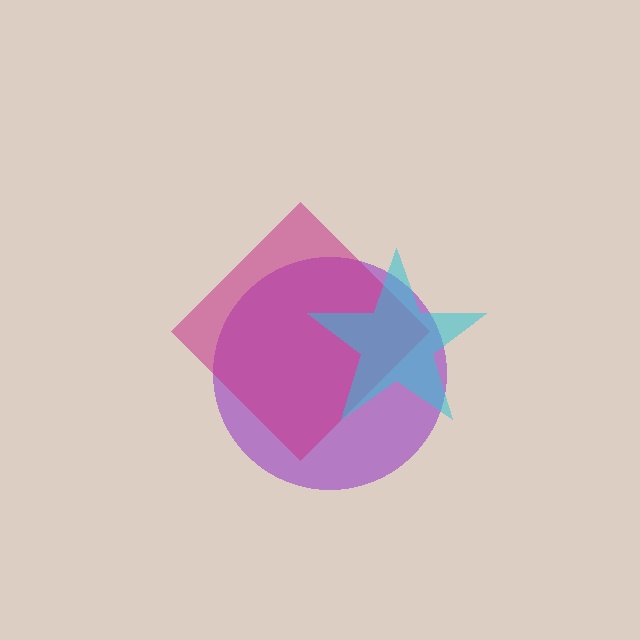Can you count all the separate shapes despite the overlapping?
Yes, there are 3 separate shapes.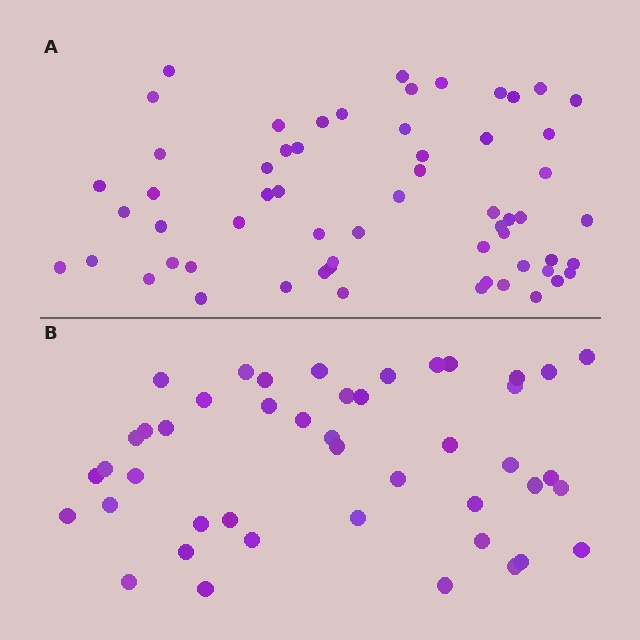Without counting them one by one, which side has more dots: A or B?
Region A (the top region) has more dots.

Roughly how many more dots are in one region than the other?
Region A has approximately 15 more dots than region B.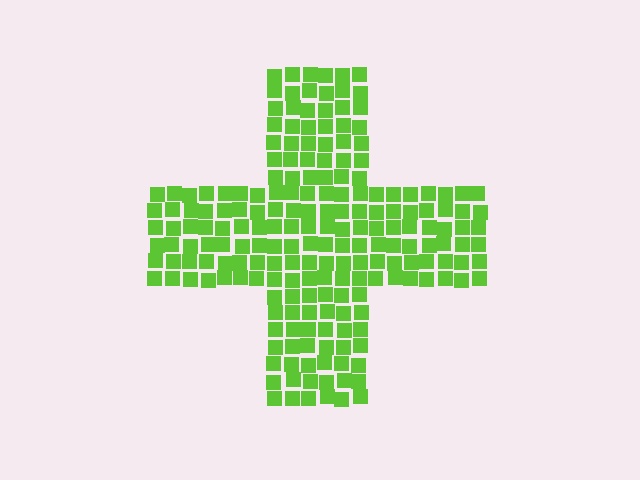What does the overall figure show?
The overall figure shows a cross.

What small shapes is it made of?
It is made of small squares.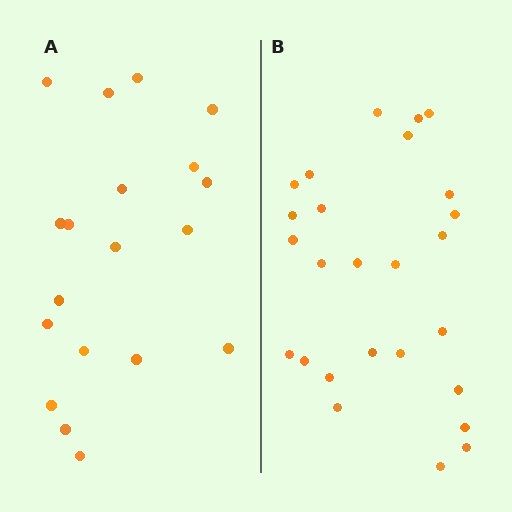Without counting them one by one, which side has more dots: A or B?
Region B (the right region) has more dots.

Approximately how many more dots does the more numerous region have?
Region B has roughly 8 or so more dots than region A.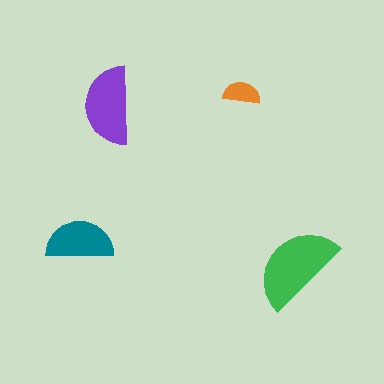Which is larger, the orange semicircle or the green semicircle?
The green one.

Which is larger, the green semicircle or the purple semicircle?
The green one.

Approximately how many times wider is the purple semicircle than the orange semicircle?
About 2 times wider.